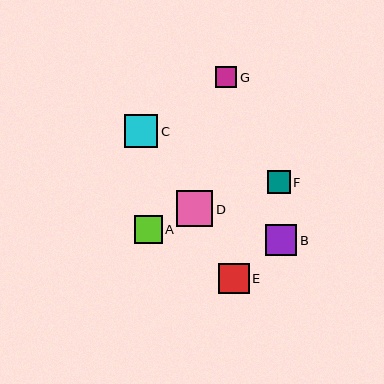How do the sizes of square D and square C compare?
Square D and square C are approximately the same size.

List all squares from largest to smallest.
From largest to smallest: D, C, B, E, A, F, G.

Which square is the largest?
Square D is the largest with a size of approximately 36 pixels.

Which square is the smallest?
Square G is the smallest with a size of approximately 21 pixels.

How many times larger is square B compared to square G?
Square B is approximately 1.5 times the size of square G.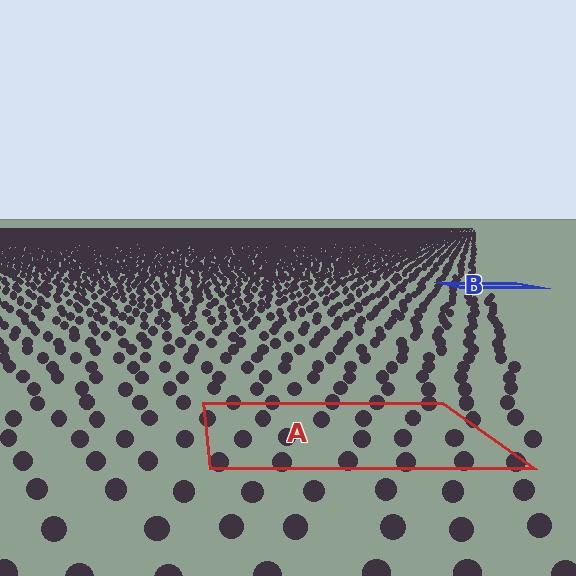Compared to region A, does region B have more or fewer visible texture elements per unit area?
Region B has more texture elements per unit area — they are packed more densely because it is farther away.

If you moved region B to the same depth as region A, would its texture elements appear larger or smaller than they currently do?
They would appear larger. At a closer depth, the same texture elements are projected at a bigger on-screen size.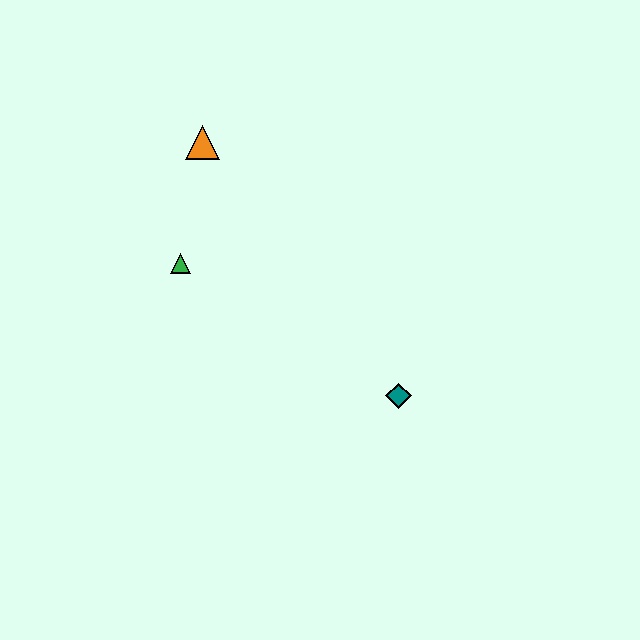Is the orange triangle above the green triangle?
Yes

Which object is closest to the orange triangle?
The green triangle is closest to the orange triangle.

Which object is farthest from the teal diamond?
The orange triangle is farthest from the teal diamond.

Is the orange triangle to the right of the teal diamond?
No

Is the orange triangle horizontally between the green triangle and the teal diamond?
Yes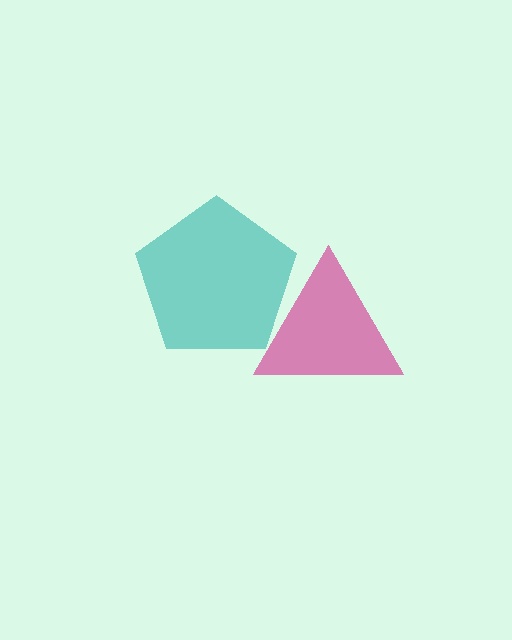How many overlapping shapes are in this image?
There are 2 overlapping shapes in the image.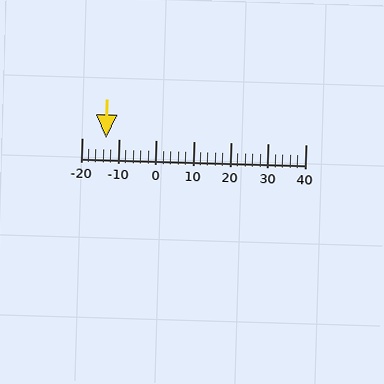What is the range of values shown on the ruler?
The ruler shows values from -20 to 40.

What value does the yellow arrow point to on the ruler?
The yellow arrow points to approximately -13.